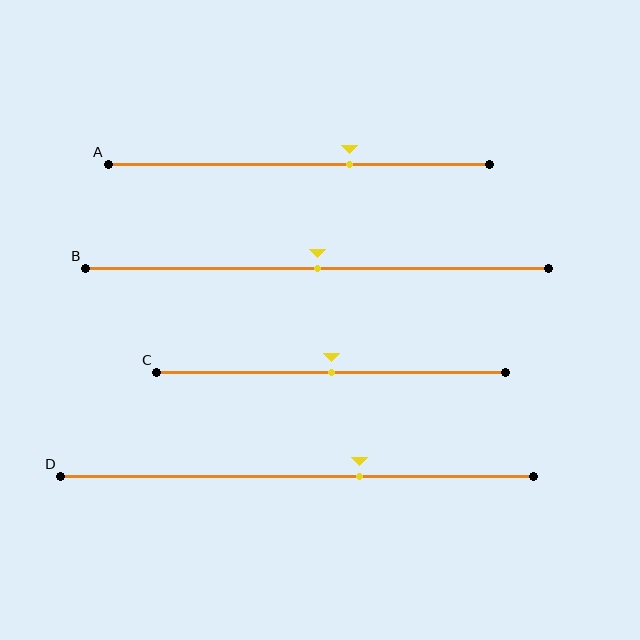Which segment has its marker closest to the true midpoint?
Segment B has its marker closest to the true midpoint.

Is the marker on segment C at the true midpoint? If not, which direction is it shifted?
Yes, the marker on segment C is at the true midpoint.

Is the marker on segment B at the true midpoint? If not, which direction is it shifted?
Yes, the marker on segment B is at the true midpoint.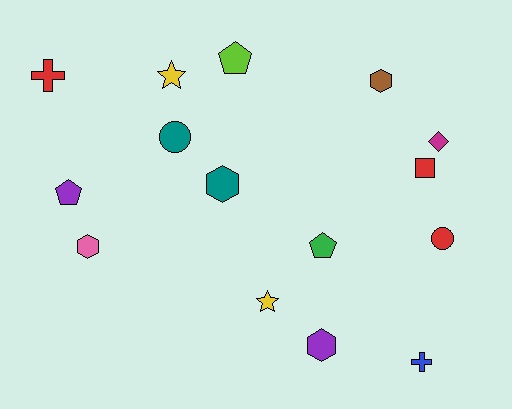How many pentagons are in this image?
There are 3 pentagons.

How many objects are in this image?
There are 15 objects.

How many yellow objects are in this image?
There are 2 yellow objects.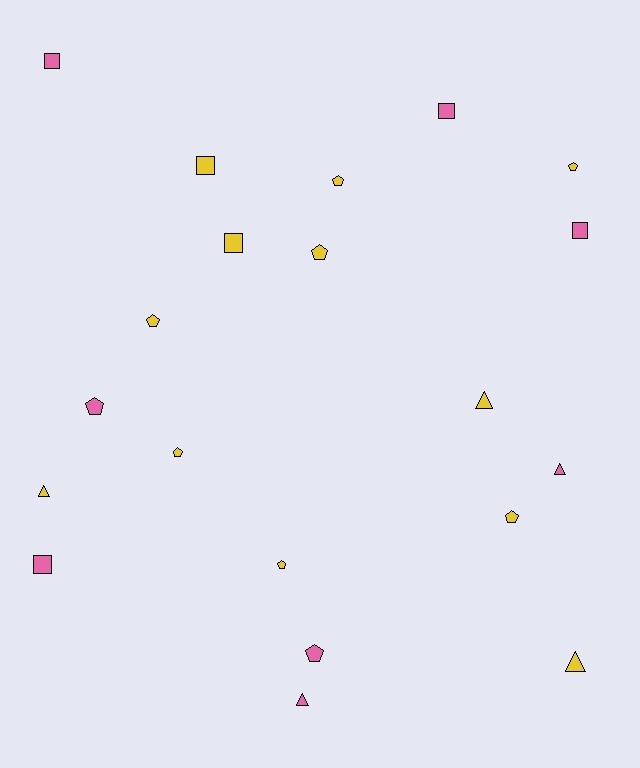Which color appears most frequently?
Yellow, with 12 objects.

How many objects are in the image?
There are 20 objects.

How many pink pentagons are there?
There are 2 pink pentagons.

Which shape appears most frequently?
Pentagon, with 9 objects.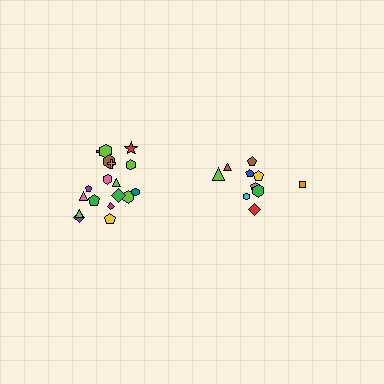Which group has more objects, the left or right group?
The left group.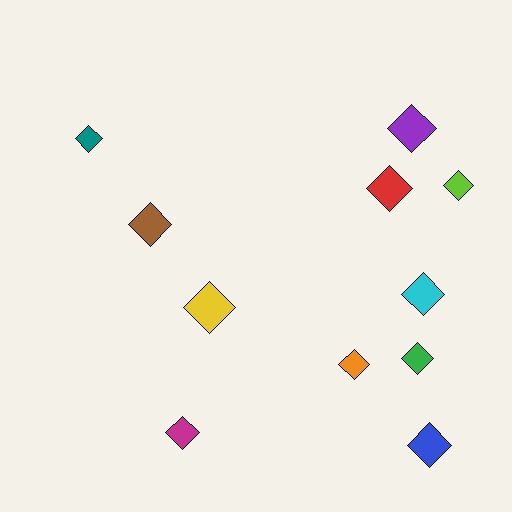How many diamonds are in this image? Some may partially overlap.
There are 11 diamonds.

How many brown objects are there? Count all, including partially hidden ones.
There is 1 brown object.